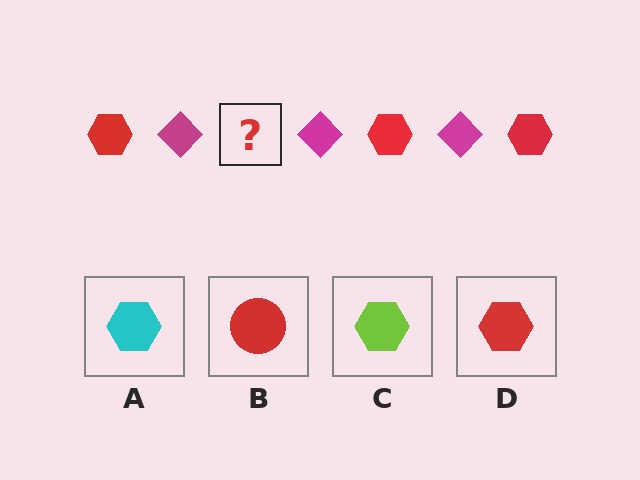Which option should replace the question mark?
Option D.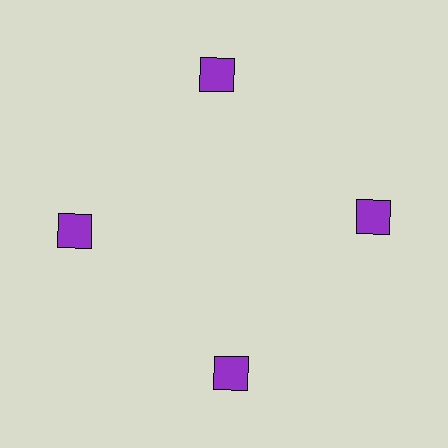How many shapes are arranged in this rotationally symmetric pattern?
There are 4 shapes, arranged in 4 groups of 1.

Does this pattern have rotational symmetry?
Yes, this pattern has 4-fold rotational symmetry. It looks the same after rotating 90 degrees around the center.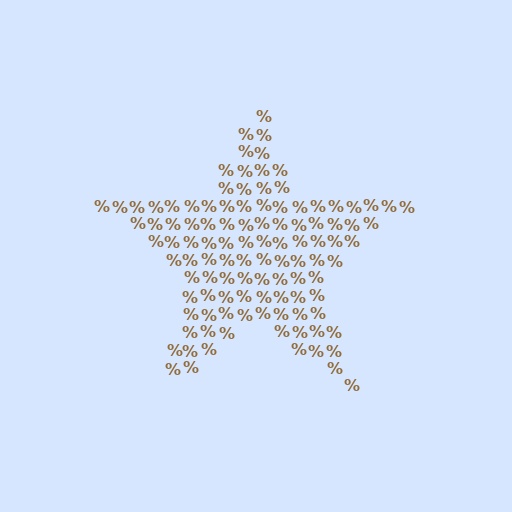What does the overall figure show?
The overall figure shows a star.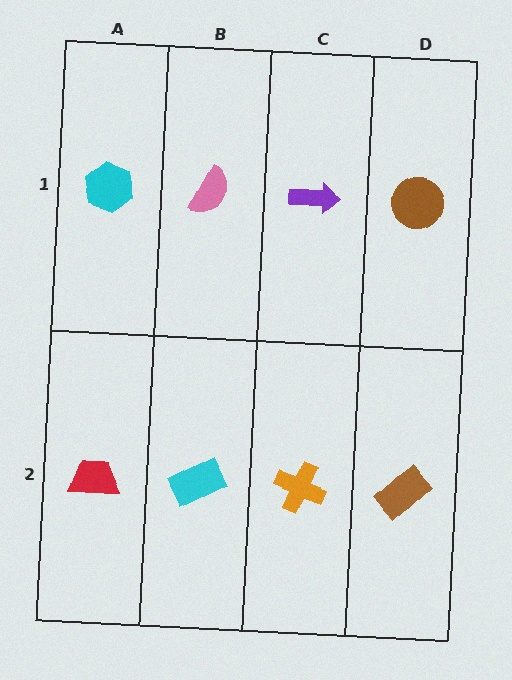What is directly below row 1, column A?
A red trapezoid.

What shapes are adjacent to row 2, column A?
A cyan hexagon (row 1, column A), a cyan rectangle (row 2, column B).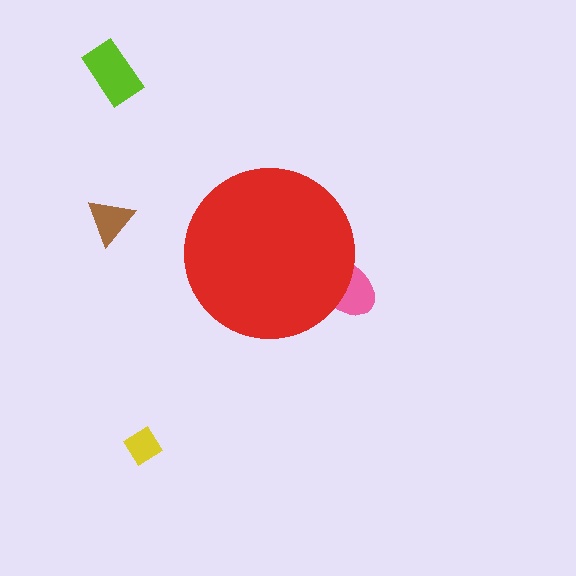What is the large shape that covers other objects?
A red circle.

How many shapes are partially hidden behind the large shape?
1 shape is partially hidden.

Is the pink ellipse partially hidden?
Yes, the pink ellipse is partially hidden behind the red circle.